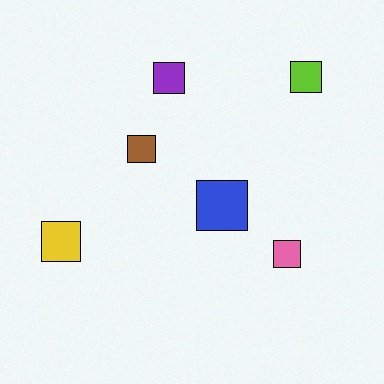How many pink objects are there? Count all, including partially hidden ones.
There is 1 pink object.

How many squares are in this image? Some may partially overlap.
There are 6 squares.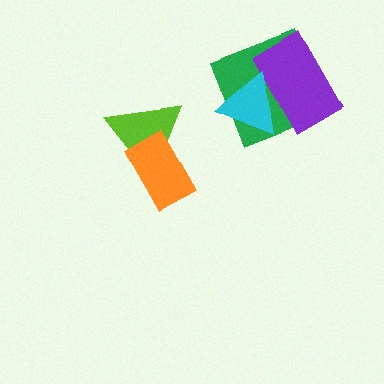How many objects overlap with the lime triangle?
1 object overlaps with the lime triangle.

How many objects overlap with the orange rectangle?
1 object overlaps with the orange rectangle.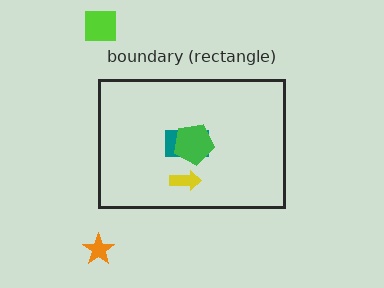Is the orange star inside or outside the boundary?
Outside.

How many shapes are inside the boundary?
3 inside, 2 outside.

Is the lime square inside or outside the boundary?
Outside.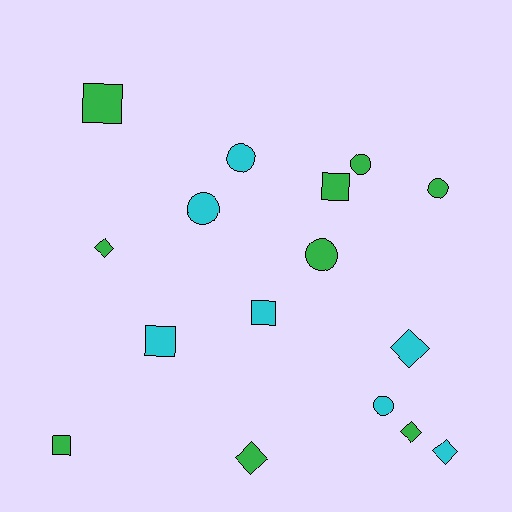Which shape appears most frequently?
Circle, with 6 objects.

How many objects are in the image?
There are 16 objects.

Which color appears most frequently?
Green, with 9 objects.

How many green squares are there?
There are 3 green squares.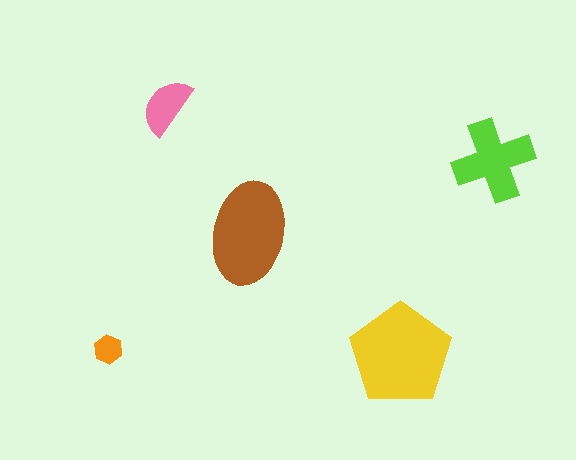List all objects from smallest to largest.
The orange hexagon, the pink semicircle, the lime cross, the brown ellipse, the yellow pentagon.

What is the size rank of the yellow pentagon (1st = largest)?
1st.